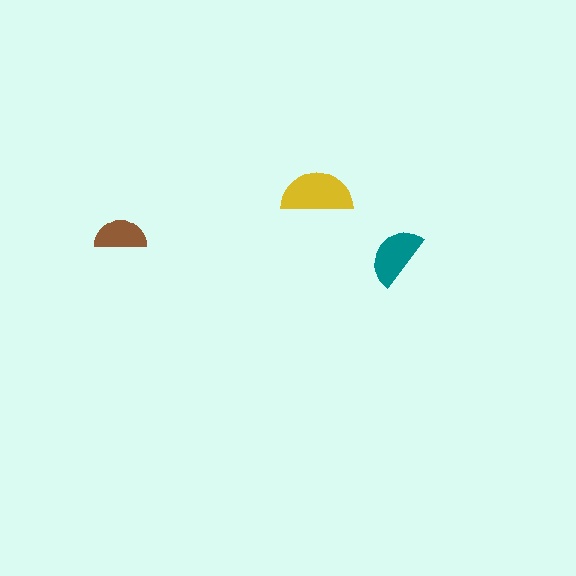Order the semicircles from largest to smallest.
the yellow one, the teal one, the brown one.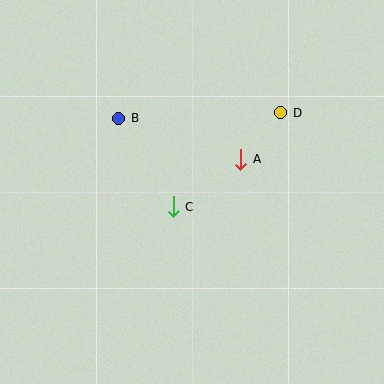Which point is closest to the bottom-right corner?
Point A is closest to the bottom-right corner.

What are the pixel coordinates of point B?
Point B is at (119, 118).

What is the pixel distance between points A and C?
The distance between A and C is 83 pixels.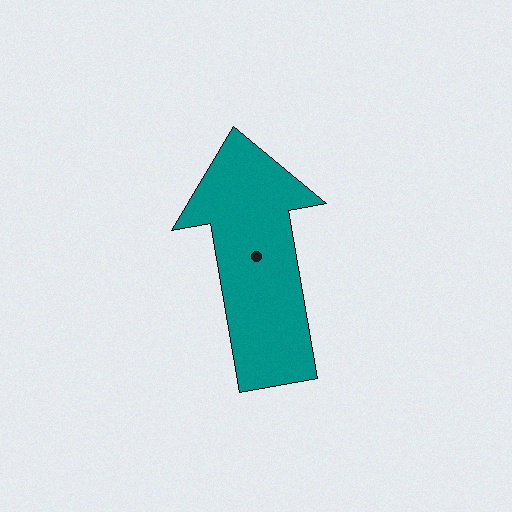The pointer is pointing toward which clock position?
Roughly 12 o'clock.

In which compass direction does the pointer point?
North.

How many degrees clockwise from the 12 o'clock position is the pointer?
Approximately 350 degrees.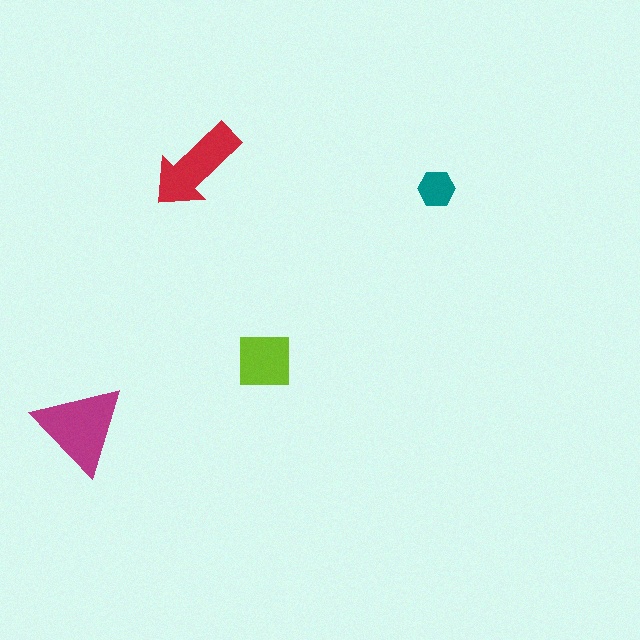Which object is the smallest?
The teal hexagon.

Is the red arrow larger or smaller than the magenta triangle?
Smaller.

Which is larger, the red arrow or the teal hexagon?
The red arrow.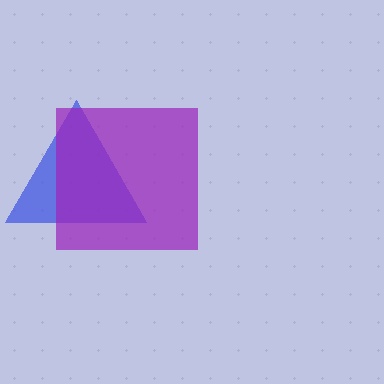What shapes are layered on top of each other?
The layered shapes are: a blue triangle, a purple square.